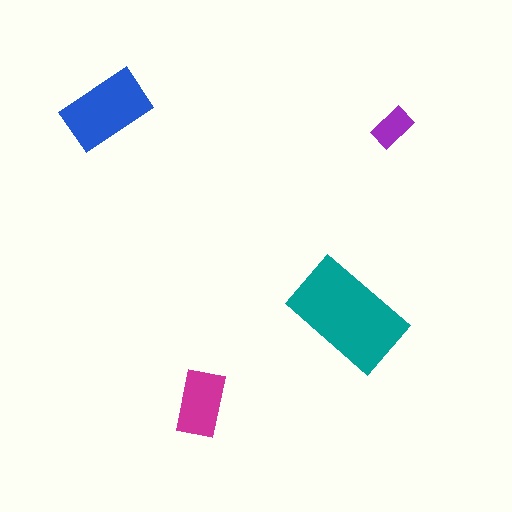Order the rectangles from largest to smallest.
the teal one, the blue one, the magenta one, the purple one.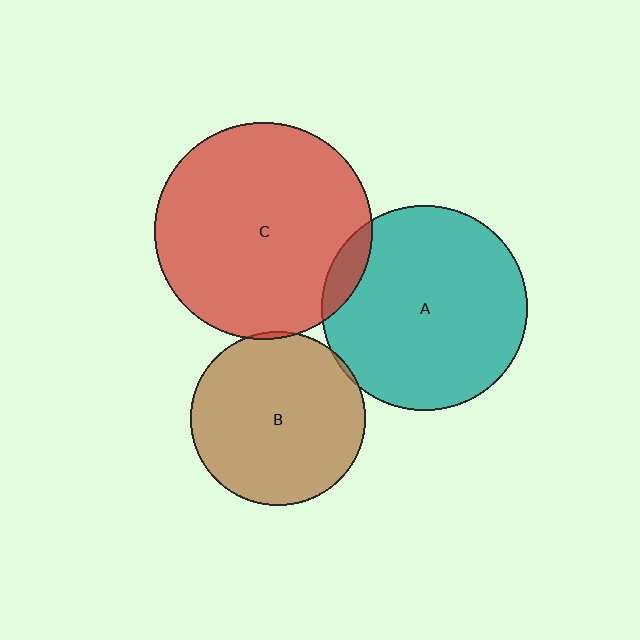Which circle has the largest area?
Circle C (red).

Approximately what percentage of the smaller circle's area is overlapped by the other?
Approximately 10%.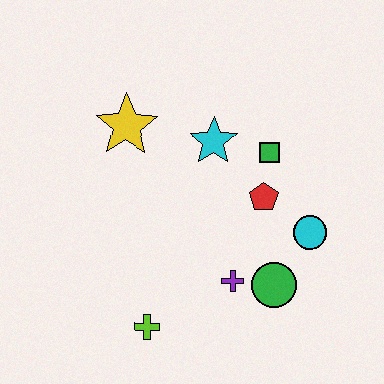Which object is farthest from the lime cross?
The green square is farthest from the lime cross.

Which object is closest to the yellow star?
The cyan star is closest to the yellow star.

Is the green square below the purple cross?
No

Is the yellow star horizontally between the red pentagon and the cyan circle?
No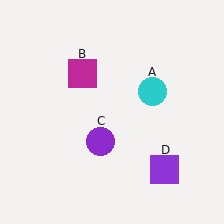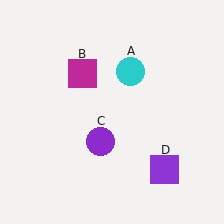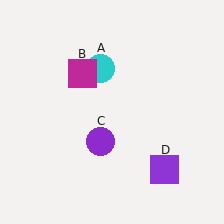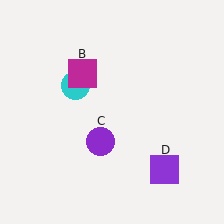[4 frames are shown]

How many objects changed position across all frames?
1 object changed position: cyan circle (object A).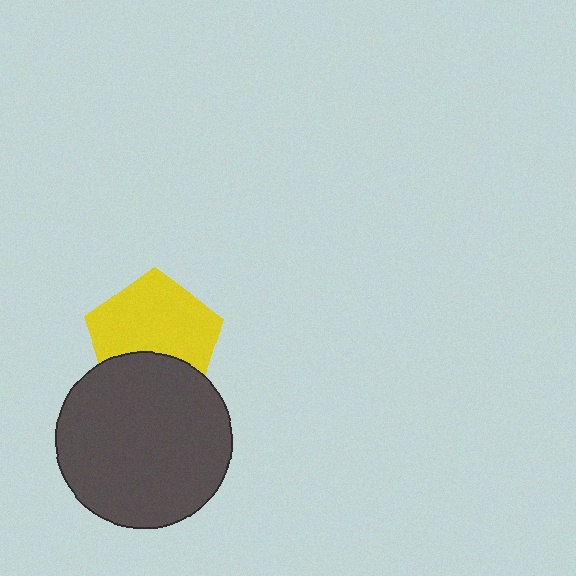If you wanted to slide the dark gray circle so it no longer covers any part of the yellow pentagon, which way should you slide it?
Slide it down — that is the most direct way to separate the two shapes.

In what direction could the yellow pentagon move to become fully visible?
The yellow pentagon could move up. That would shift it out from behind the dark gray circle entirely.